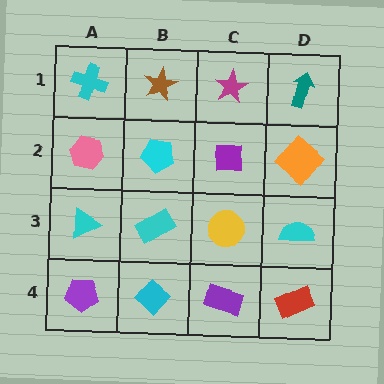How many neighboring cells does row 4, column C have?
3.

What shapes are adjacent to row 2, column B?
A brown star (row 1, column B), a cyan rectangle (row 3, column B), a pink hexagon (row 2, column A), a purple square (row 2, column C).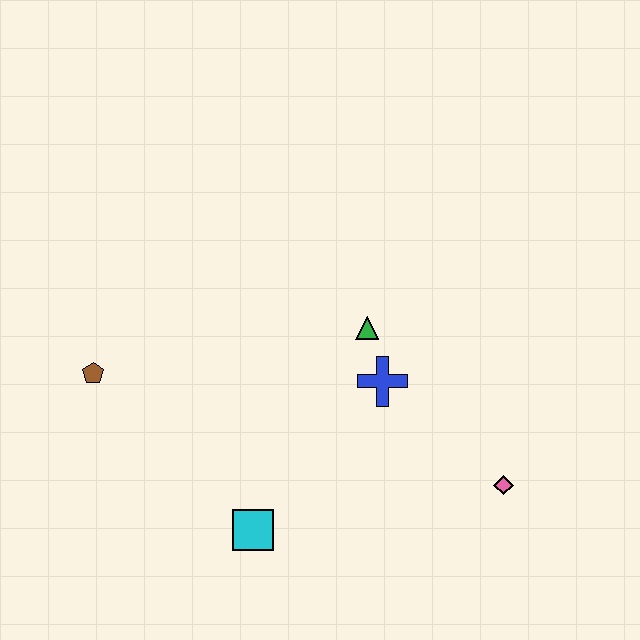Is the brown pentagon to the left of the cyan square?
Yes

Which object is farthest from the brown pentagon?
The pink diamond is farthest from the brown pentagon.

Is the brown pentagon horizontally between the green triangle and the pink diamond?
No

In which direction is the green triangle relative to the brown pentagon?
The green triangle is to the right of the brown pentagon.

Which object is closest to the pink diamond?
The blue cross is closest to the pink diamond.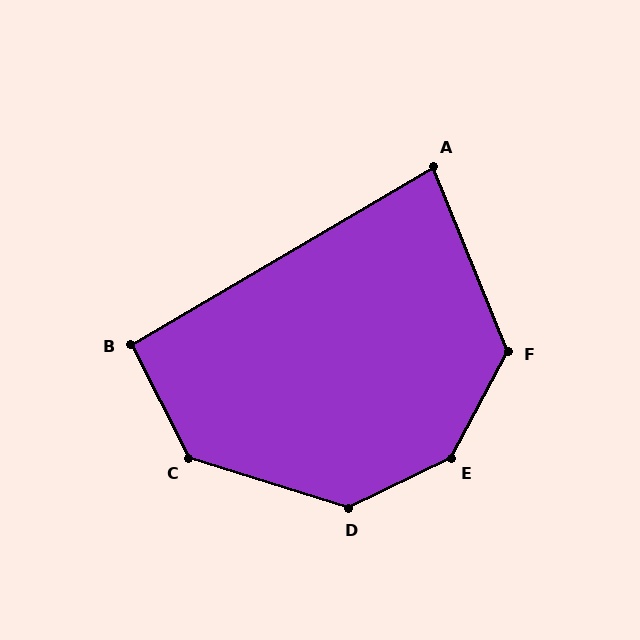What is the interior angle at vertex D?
Approximately 136 degrees (obtuse).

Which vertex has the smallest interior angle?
A, at approximately 82 degrees.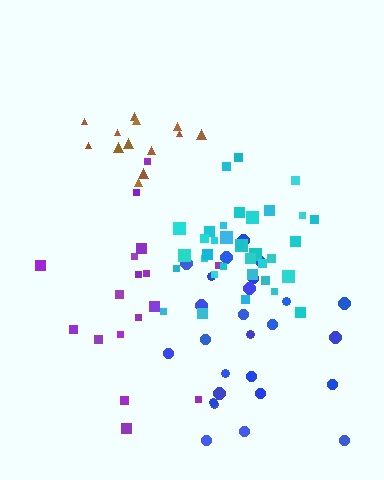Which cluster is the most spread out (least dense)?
Purple.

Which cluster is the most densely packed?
Cyan.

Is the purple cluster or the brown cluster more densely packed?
Brown.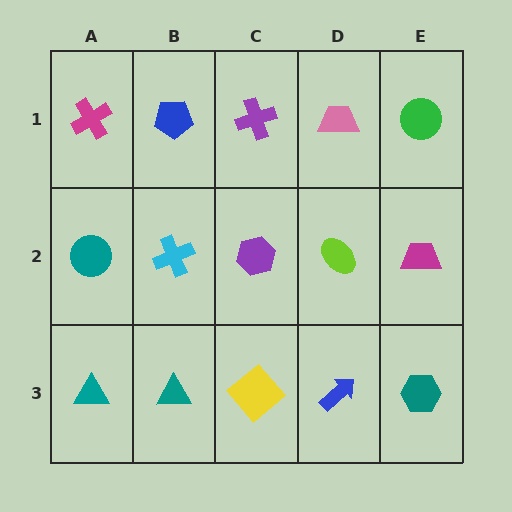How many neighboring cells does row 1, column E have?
2.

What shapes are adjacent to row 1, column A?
A teal circle (row 2, column A), a blue pentagon (row 1, column B).